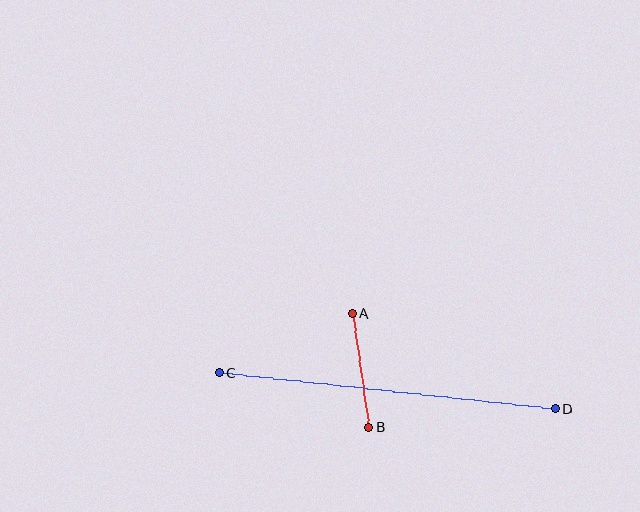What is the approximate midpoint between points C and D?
The midpoint is at approximately (387, 391) pixels.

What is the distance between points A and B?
The distance is approximately 115 pixels.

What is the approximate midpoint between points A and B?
The midpoint is at approximately (361, 370) pixels.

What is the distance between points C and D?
The distance is approximately 338 pixels.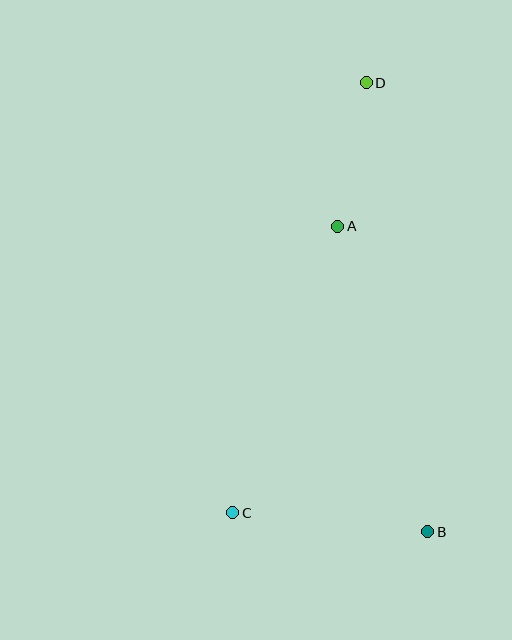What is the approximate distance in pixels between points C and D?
The distance between C and D is approximately 450 pixels.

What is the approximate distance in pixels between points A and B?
The distance between A and B is approximately 318 pixels.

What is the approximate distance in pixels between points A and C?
The distance between A and C is approximately 305 pixels.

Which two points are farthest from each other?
Points B and D are farthest from each other.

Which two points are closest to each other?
Points A and D are closest to each other.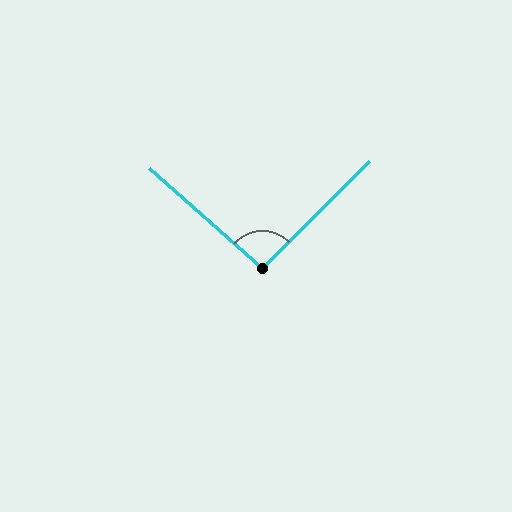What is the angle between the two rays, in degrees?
Approximately 94 degrees.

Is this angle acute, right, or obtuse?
It is approximately a right angle.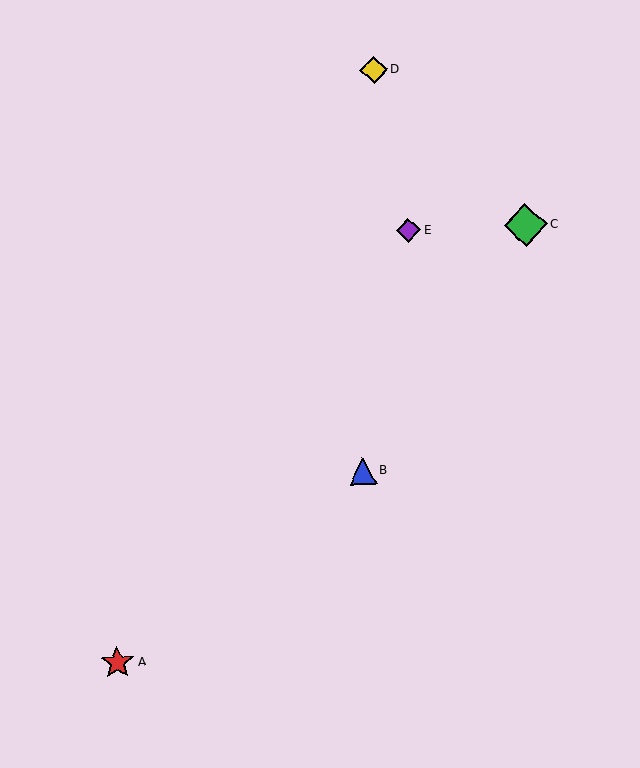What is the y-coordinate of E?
Object E is at y≈230.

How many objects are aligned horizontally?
2 objects (C, E) are aligned horizontally.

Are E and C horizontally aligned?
Yes, both are at y≈230.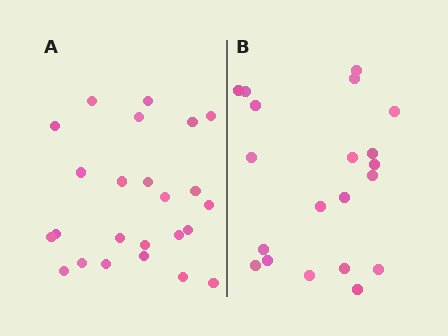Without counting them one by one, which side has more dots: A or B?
Region A (the left region) has more dots.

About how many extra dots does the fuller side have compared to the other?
Region A has about 4 more dots than region B.